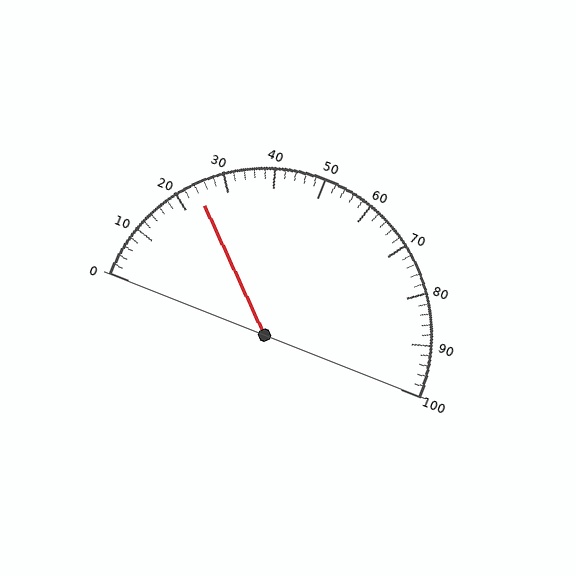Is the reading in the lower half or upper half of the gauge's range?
The reading is in the lower half of the range (0 to 100).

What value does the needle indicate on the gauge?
The needle indicates approximately 24.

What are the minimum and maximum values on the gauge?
The gauge ranges from 0 to 100.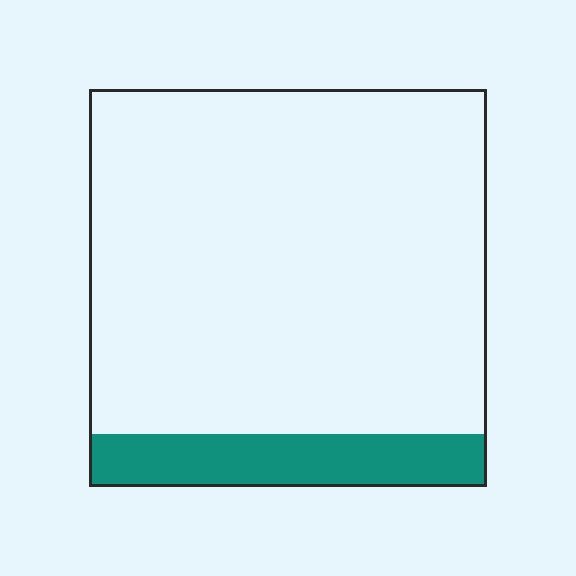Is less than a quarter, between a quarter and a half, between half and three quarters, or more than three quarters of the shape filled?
Less than a quarter.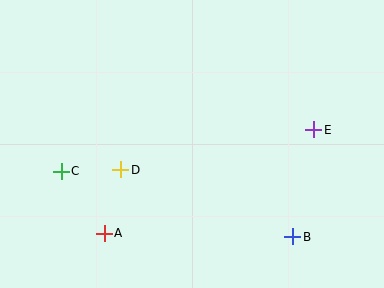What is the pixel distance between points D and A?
The distance between D and A is 66 pixels.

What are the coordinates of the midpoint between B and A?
The midpoint between B and A is at (199, 235).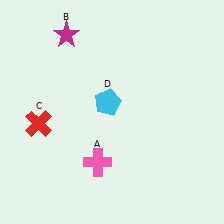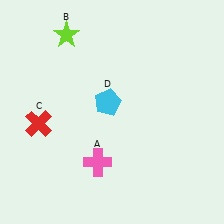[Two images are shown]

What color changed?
The star (B) changed from magenta in Image 1 to lime in Image 2.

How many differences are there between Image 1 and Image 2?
There is 1 difference between the two images.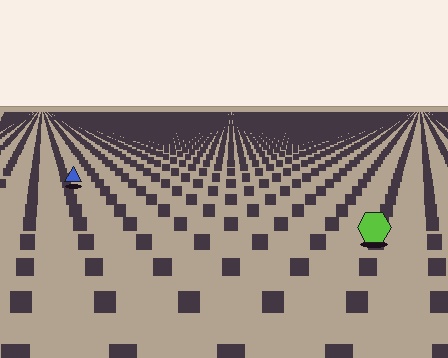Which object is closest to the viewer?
The lime hexagon is closest. The texture marks near it are larger and more spread out.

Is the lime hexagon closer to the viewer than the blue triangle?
Yes. The lime hexagon is closer — you can tell from the texture gradient: the ground texture is coarser near it.